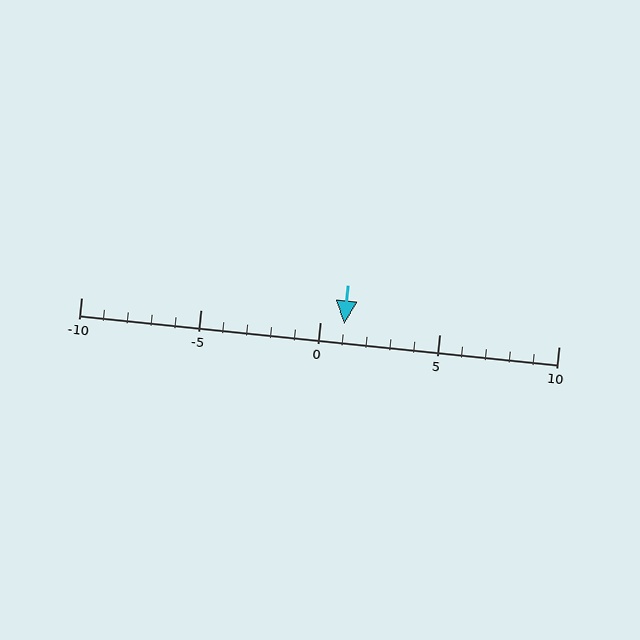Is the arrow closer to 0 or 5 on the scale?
The arrow is closer to 0.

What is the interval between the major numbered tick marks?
The major tick marks are spaced 5 units apart.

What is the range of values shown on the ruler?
The ruler shows values from -10 to 10.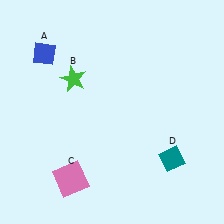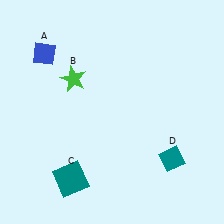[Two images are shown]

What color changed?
The square (C) changed from pink in Image 1 to teal in Image 2.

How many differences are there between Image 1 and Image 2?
There is 1 difference between the two images.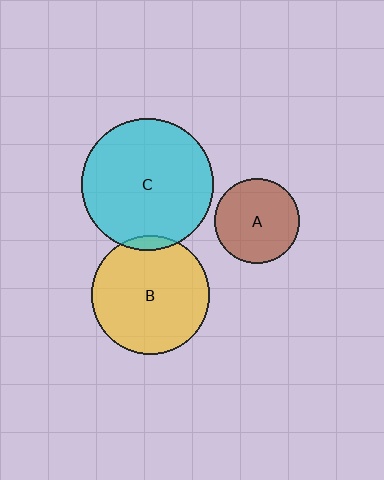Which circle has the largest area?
Circle C (cyan).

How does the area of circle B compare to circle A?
Approximately 1.9 times.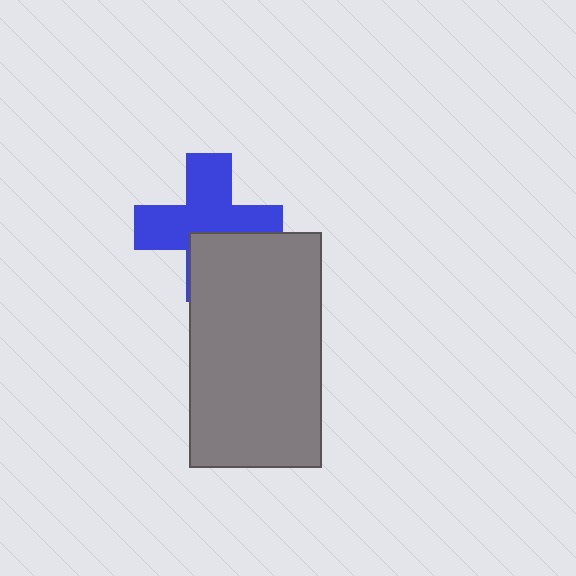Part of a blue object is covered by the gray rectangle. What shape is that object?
It is a cross.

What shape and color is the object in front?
The object in front is a gray rectangle.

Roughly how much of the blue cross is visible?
Most of it is visible (roughly 66%).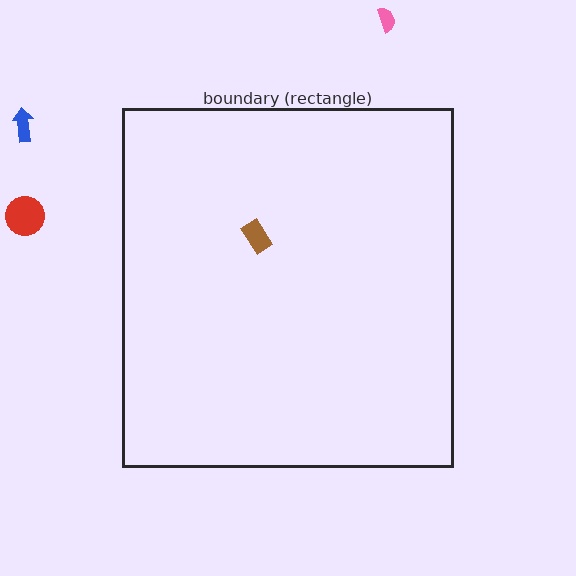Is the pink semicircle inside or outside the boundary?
Outside.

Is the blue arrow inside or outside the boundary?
Outside.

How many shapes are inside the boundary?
1 inside, 3 outside.